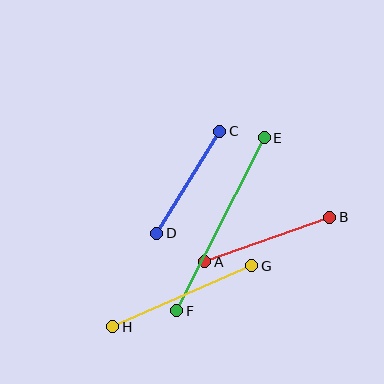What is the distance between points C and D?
The distance is approximately 119 pixels.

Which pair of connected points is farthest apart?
Points E and F are farthest apart.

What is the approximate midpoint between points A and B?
The midpoint is at approximately (267, 239) pixels.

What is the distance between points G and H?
The distance is approximately 152 pixels.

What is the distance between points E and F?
The distance is approximately 194 pixels.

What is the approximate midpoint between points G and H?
The midpoint is at approximately (182, 296) pixels.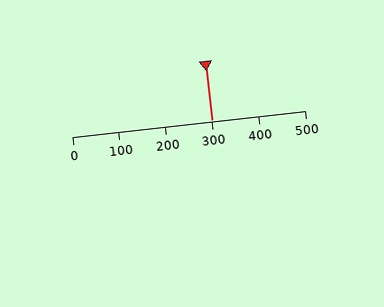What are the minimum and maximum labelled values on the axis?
The axis runs from 0 to 500.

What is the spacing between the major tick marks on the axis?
The major ticks are spaced 100 apart.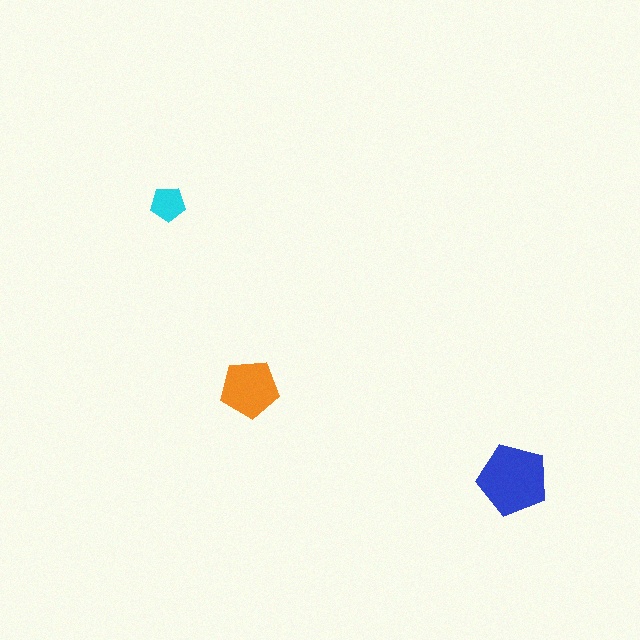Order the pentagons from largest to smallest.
the blue one, the orange one, the cyan one.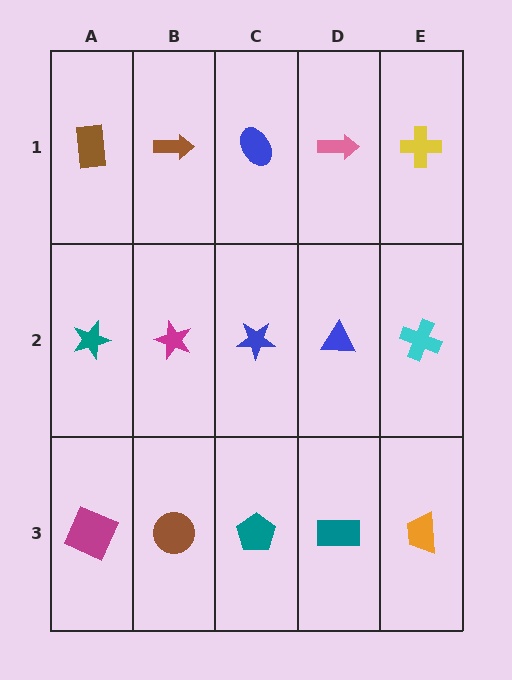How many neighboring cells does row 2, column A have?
3.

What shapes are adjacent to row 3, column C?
A blue star (row 2, column C), a brown circle (row 3, column B), a teal rectangle (row 3, column D).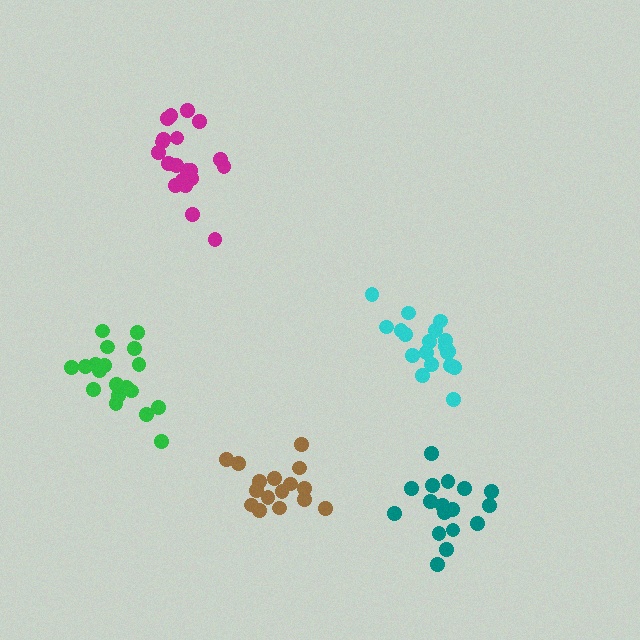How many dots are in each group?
Group 1: 19 dots, Group 2: 18 dots, Group 3: 19 dots, Group 4: 16 dots, Group 5: 20 dots (92 total).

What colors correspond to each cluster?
The clusters are colored: green, teal, cyan, brown, magenta.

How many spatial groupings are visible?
There are 5 spatial groupings.